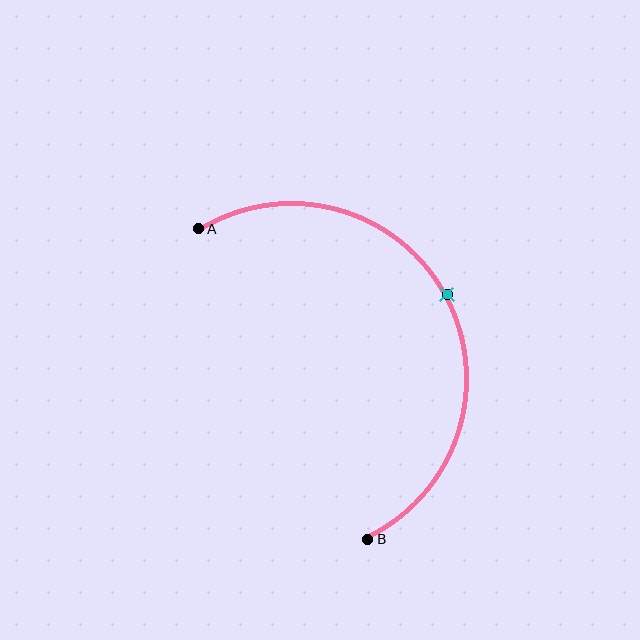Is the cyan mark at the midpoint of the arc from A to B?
Yes. The cyan mark lies on the arc at equal arc-length from both A and B — it is the arc midpoint.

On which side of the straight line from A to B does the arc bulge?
The arc bulges to the right of the straight line connecting A and B.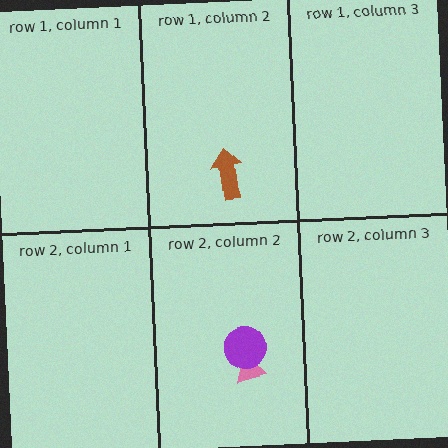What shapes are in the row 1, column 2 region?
The brown arrow.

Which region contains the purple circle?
The row 2, column 2 region.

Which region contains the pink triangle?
The row 2, column 2 region.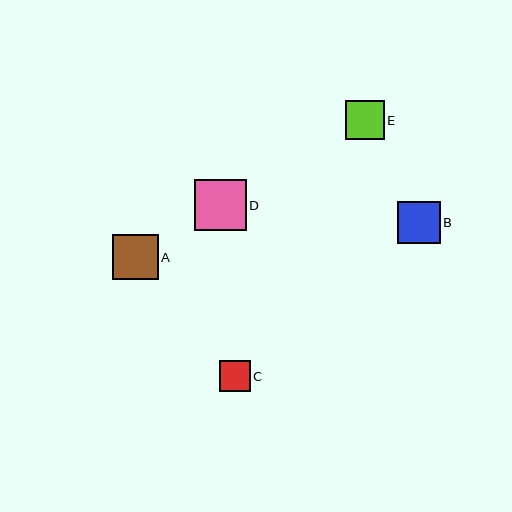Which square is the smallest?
Square C is the smallest with a size of approximately 31 pixels.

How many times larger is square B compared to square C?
Square B is approximately 1.4 times the size of square C.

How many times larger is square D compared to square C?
Square D is approximately 1.6 times the size of square C.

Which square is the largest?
Square D is the largest with a size of approximately 51 pixels.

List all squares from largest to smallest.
From largest to smallest: D, A, B, E, C.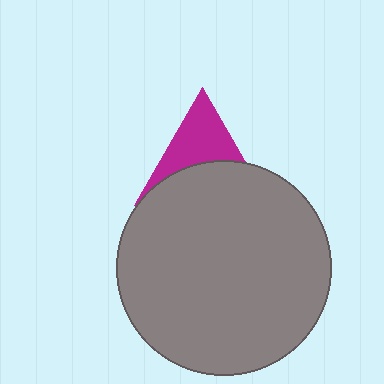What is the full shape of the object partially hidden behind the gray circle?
The partially hidden object is a magenta triangle.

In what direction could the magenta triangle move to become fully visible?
The magenta triangle could move up. That would shift it out from behind the gray circle entirely.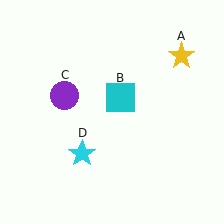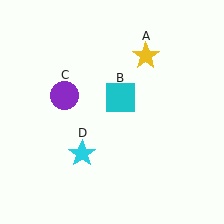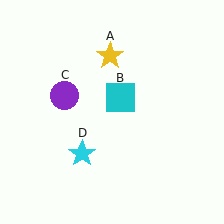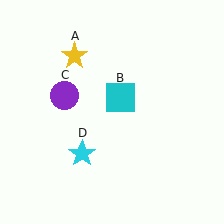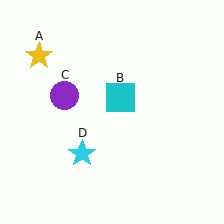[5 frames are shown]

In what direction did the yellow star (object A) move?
The yellow star (object A) moved left.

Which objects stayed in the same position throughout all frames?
Cyan square (object B) and purple circle (object C) and cyan star (object D) remained stationary.